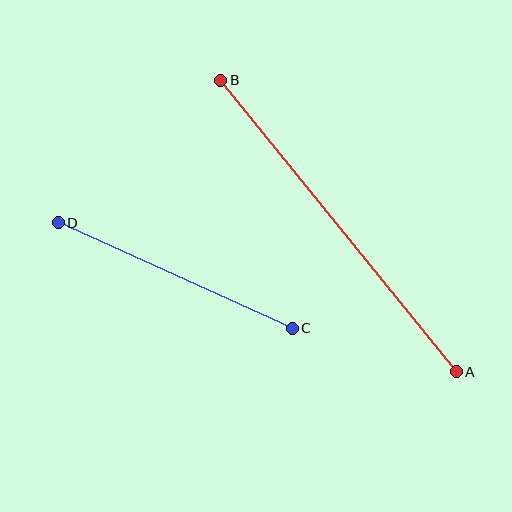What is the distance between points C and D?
The distance is approximately 257 pixels.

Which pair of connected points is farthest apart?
Points A and B are farthest apart.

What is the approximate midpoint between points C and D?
The midpoint is at approximately (175, 276) pixels.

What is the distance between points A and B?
The distance is approximately 375 pixels.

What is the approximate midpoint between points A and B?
The midpoint is at approximately (339, 226) pixels.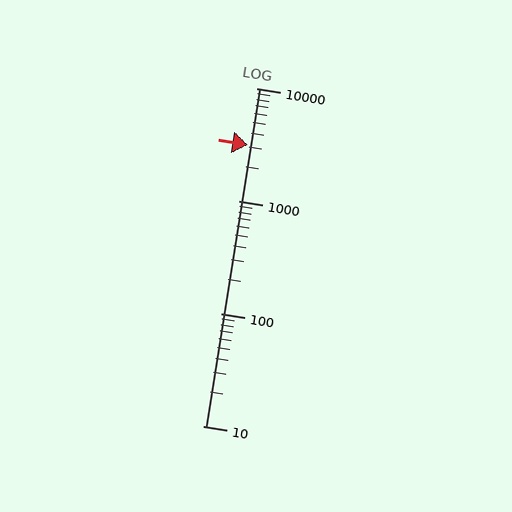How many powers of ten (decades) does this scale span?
The scale spans 3 decades, from 10 to 10000.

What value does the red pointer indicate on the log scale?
The pointer indicates approximately 3100.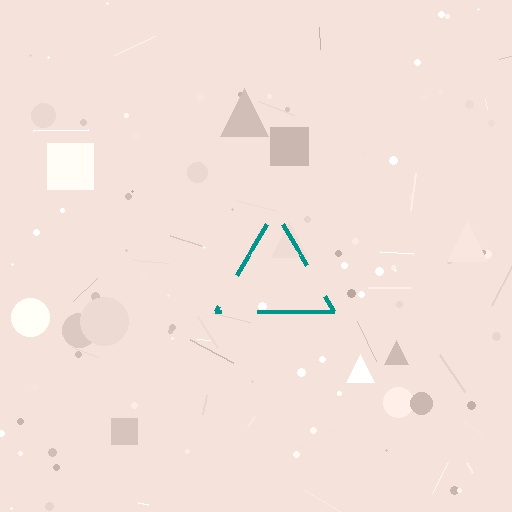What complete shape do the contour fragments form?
The contour fragments form a triangle.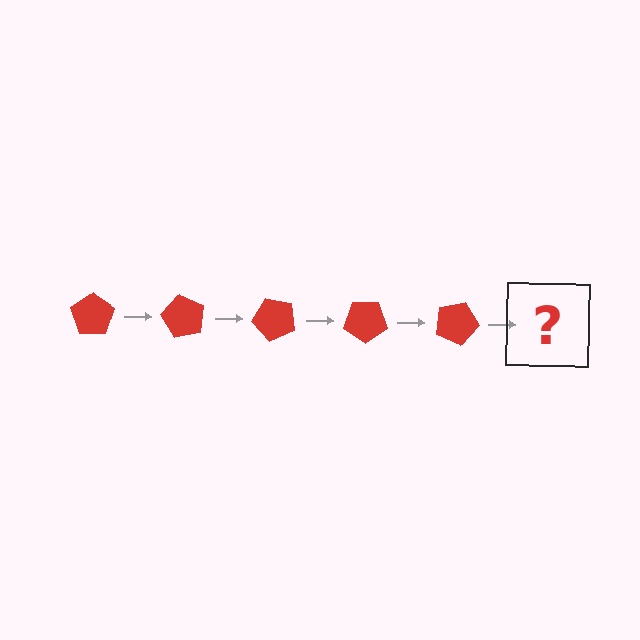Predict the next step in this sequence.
The next step is a red pentagon rotated 300 degrees.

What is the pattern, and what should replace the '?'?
The pattern is that the pentagon rotates 60 degrees each step. The '?' should be a red pentagon rotated 300 degrees.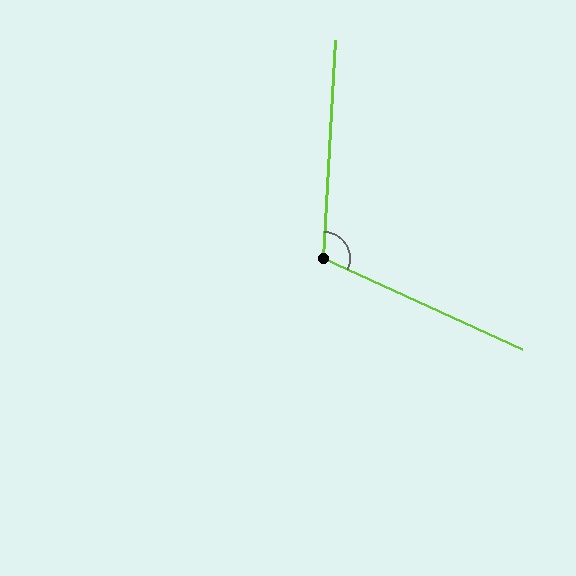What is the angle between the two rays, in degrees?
Approximately 111 degrees.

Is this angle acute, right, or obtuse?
It is obtuse.